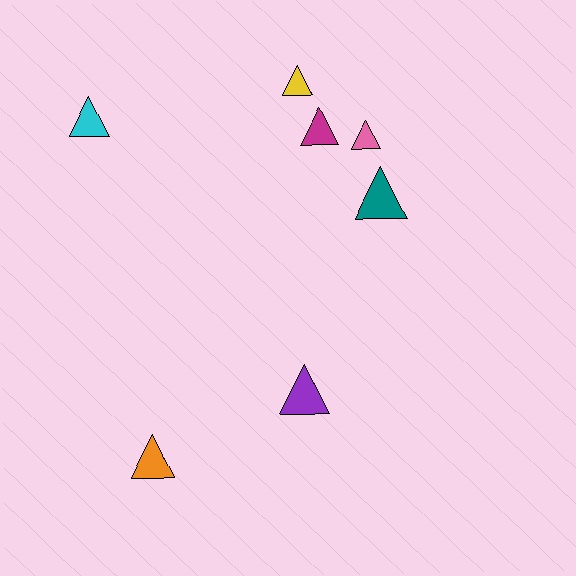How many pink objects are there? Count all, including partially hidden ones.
There is 1 pink object.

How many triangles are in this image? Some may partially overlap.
There are 7 triangles.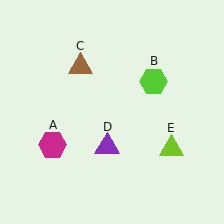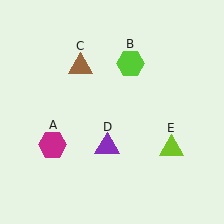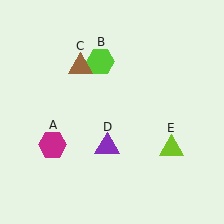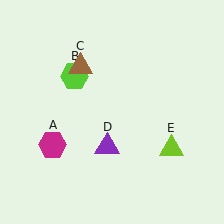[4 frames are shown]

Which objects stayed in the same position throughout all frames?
Magenta hexagon (object A) and brown triangle (object C) and purple triangle (object D) and lime triangle (object E) remained stationary.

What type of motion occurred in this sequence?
The lime hexagon (object B) rotated counterclockwise around the center of the scene.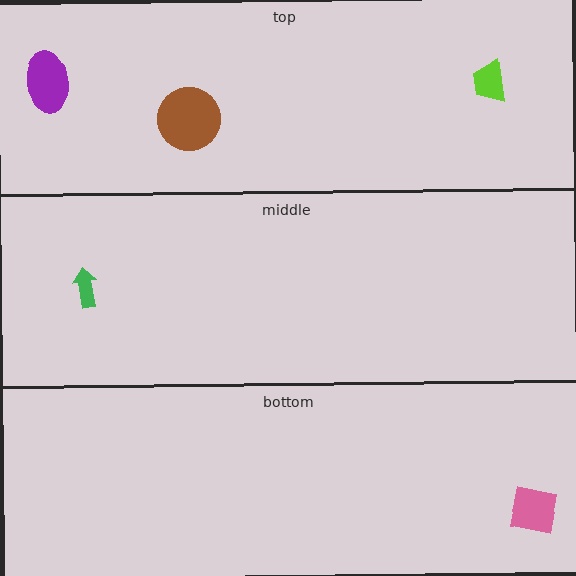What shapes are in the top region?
The purple ellipse, the lime trapezoid, the brown circle.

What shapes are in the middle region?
The green arrow.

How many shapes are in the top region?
3.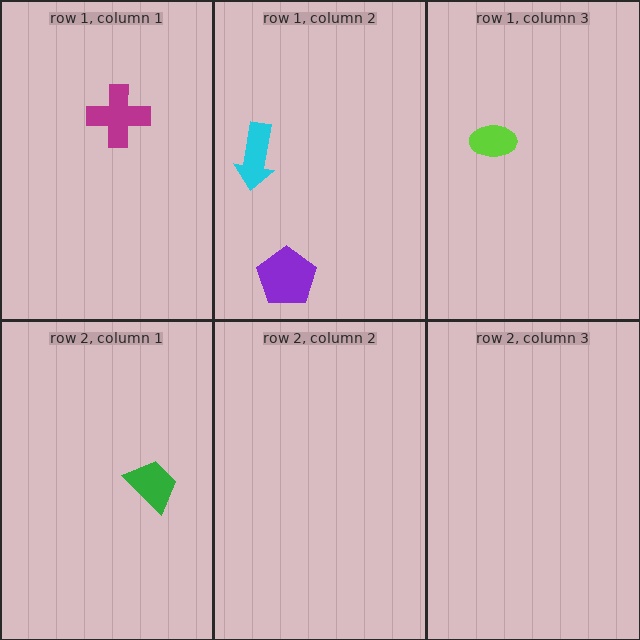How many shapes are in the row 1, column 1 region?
1.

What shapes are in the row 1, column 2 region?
The cyan arrow, the purple pentagon.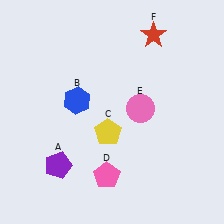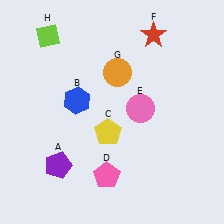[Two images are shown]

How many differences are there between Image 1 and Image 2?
There are 2 differences between the two images.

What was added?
An orange circle (G), a lime diamond (H) were added in Image 2.